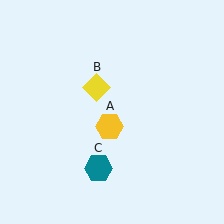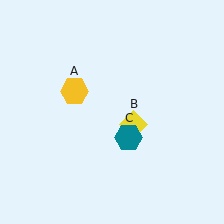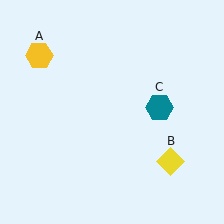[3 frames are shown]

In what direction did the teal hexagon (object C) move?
The teal hexagon (object C) moved up and to the right.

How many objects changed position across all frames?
3 objects changed position: yellow hexagon (object A), yellow diamond (object B), teal hexagon (object C).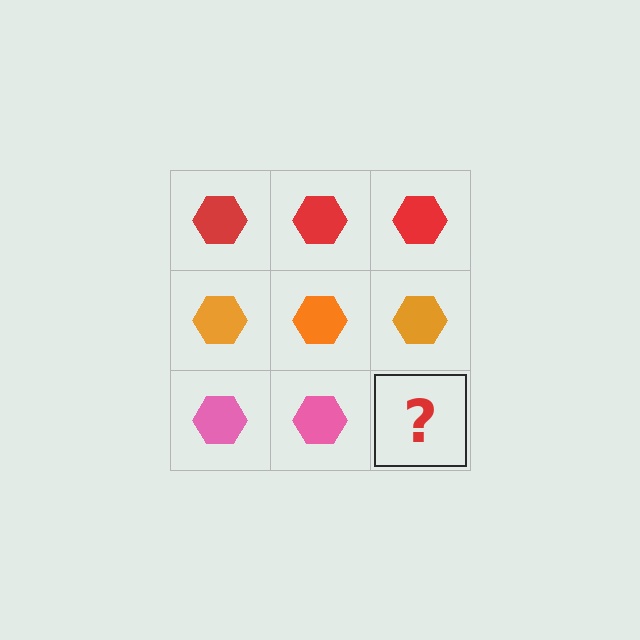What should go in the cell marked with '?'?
The missing cell should contain a pink hexagon.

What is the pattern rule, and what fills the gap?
The rule is that each row has a consistent color. The gap should be filled with a pink hexagon.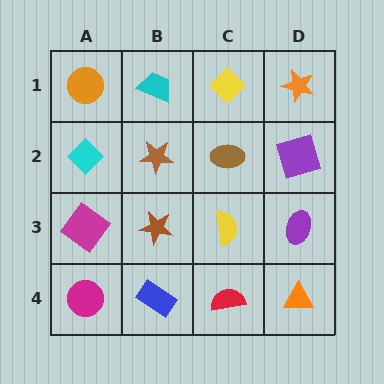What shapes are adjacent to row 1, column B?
A brown star (row 2, column B), an orange circle (row 1, column A), a yellow diamond (row 1, column C).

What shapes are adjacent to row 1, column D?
A purple square (row 2, column D), a yellow diamond (row 1, column C).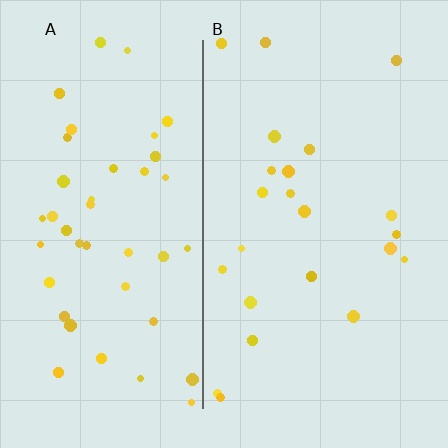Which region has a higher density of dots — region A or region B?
A (the left).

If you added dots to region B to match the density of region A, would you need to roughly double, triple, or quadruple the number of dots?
Approximately double.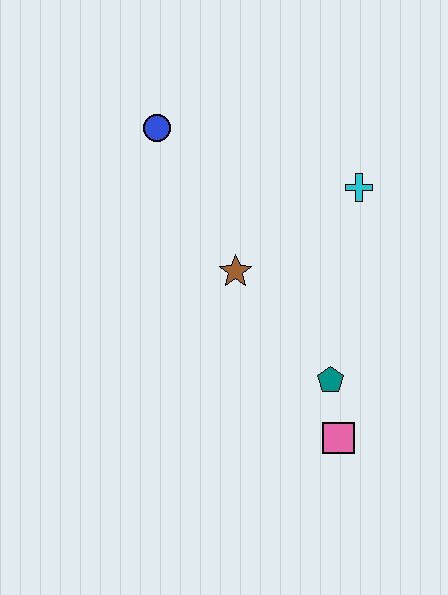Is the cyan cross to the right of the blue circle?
Yes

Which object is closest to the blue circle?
The brown star is closest to the blue circle.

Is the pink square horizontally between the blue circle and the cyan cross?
Yes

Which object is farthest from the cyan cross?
The pink square is farthest from the cyan cross.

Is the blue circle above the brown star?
Yes